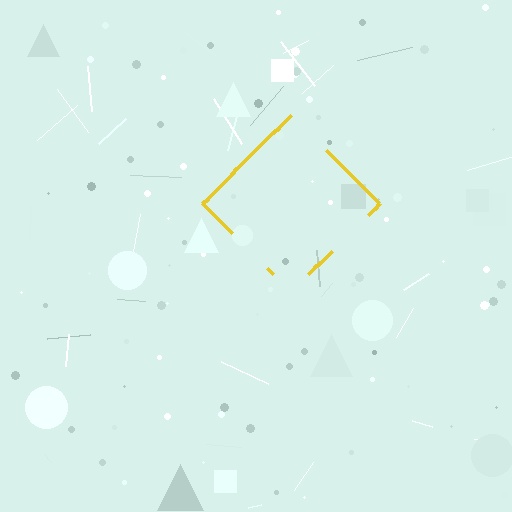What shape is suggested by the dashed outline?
The dashed outline suggests a diamond.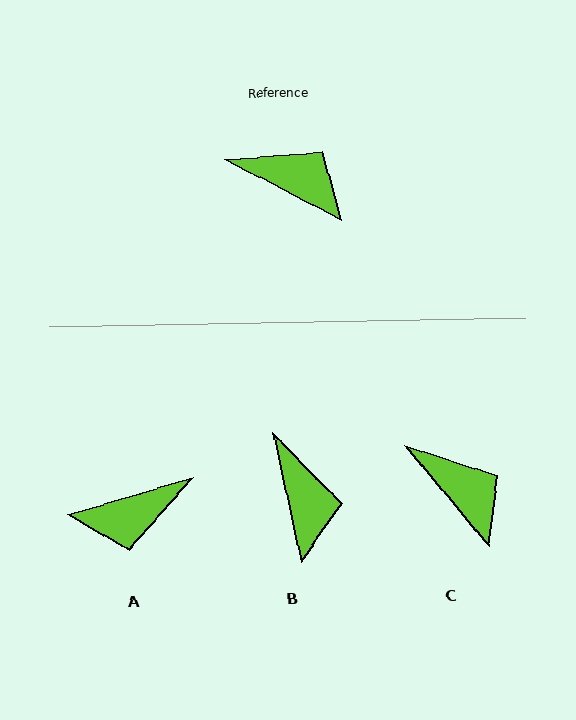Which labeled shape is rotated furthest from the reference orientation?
A, about 136 degrees away.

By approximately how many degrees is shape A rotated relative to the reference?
Approximately 136 degrees clockwise.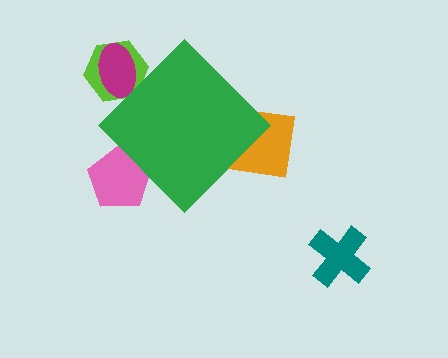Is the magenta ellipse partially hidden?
Yes, the magenta ellipse is partially hidden behind the green diamond.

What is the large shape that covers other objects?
A green diamond.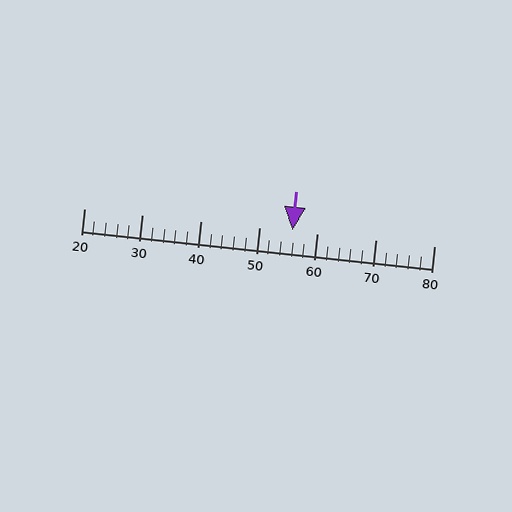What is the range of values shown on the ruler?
The ruler shows values from 20 to 80.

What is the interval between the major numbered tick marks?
The major tick marks are spaced 10 units apart.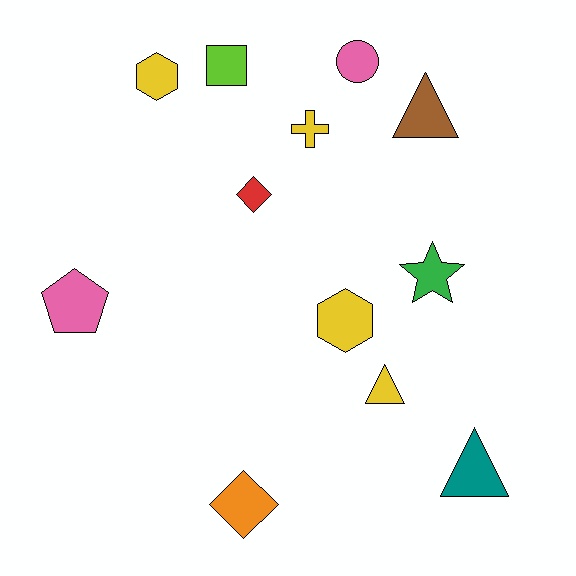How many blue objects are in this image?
There are no blue objects.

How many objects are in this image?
There are 12 objects.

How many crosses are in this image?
There is 1 cross.